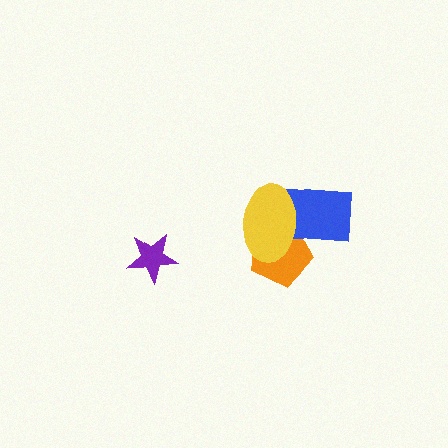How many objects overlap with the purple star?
0 objects overlap with the purple star.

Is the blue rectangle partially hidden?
Yes, it is partially covered by another shape.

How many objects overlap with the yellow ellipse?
2 objects overlap with the yellow ellipse.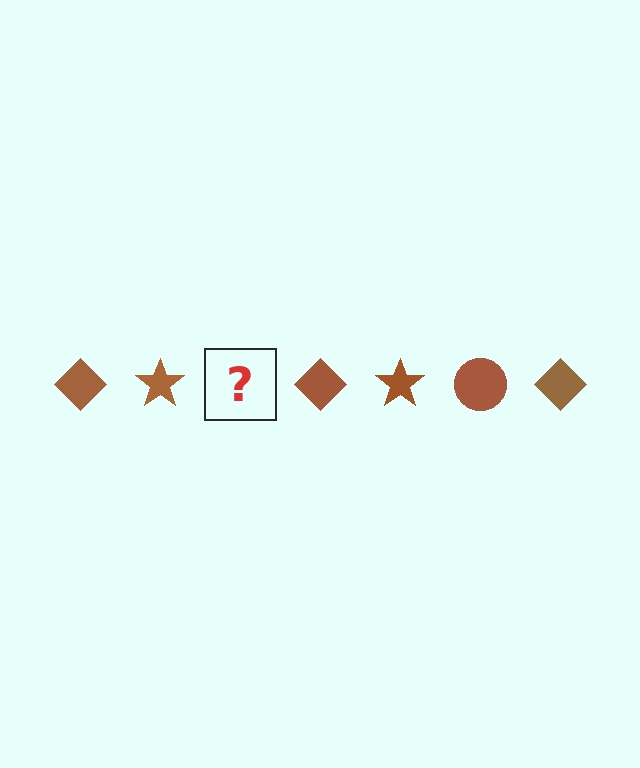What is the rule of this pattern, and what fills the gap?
The rule is that the pattern cycles through diamond, star, circle shapes in brown. The gap should be filled with a brown circle.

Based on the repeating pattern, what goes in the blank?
The blank should be a brown circle.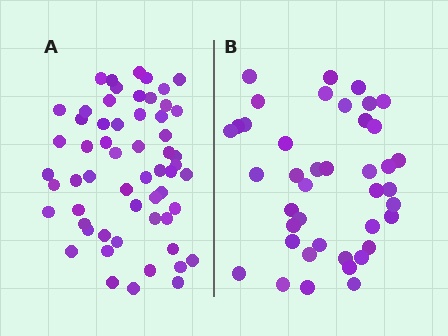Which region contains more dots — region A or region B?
Region A (the left region) has more dots.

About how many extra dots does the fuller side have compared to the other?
Region A has approximately 15 more dots than region B.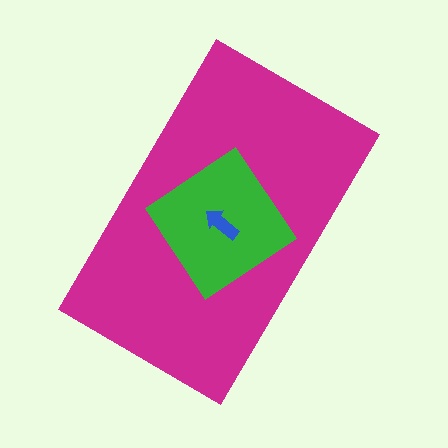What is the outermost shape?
The magenta rectangle.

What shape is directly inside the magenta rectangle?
The green diamond.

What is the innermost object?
The blue arrow.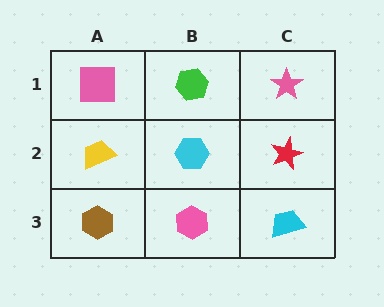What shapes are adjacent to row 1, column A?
A yellow trapezoid (row 2, column A), a green hexagon (row 1, column B).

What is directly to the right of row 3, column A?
A pink hexagon.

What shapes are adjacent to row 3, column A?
A yellow trapezoid (row 2, column A), a pink hexagon (row 3, column B).